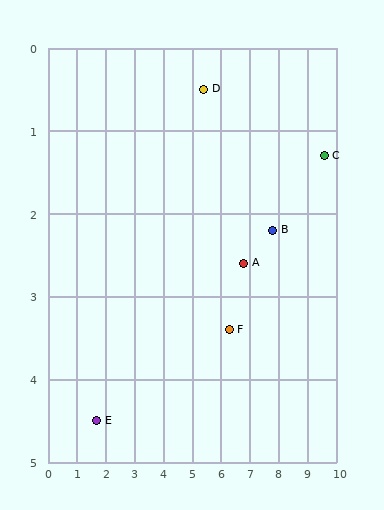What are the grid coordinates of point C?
Point C is at approximately (9.6, 1.3).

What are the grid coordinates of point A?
Point A is at approximately (6.8, 2.6).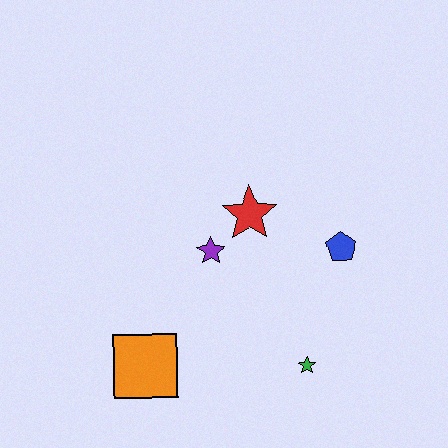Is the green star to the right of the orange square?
Yes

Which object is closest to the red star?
The purple star is closest to the red star.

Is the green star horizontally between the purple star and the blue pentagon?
Yes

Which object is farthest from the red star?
The orange square is farthest from the red star.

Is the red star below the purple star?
No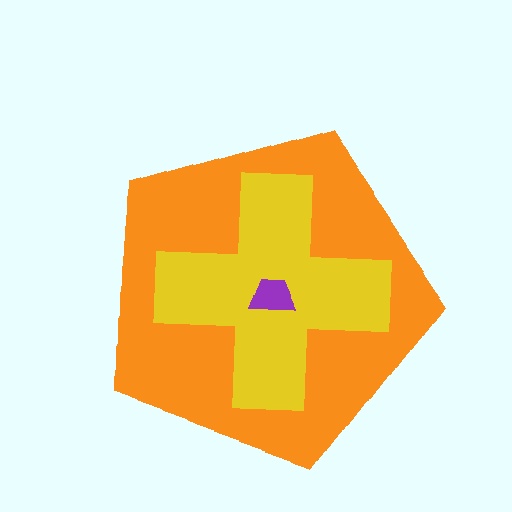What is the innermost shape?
The purple trapezoid.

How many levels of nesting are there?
3.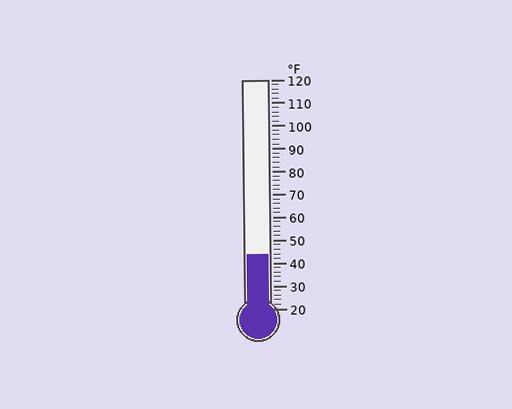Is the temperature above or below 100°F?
The temperature is below 100°F.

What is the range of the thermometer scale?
The thermometer scale ranges from 20°F to 120°F.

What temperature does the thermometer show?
The thermometer shows approximately 44°F.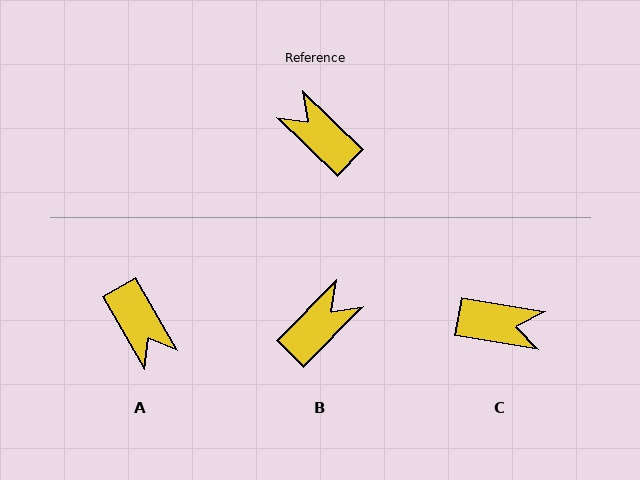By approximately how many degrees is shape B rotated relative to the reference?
Approximately 90 degrees clockwise.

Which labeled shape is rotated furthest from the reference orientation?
A, about 164 degrees away.